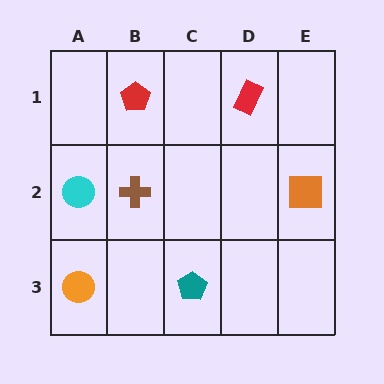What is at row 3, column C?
A teal pentagon.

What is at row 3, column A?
An orange circle.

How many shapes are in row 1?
2 shapes.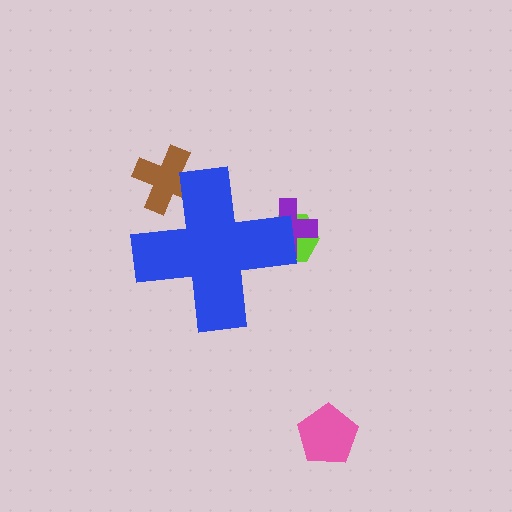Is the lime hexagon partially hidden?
Yes, the lime hexagon is partially hidden behind the blue cross.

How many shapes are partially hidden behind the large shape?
3 shapes are partially hidden.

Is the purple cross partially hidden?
Yes, the purple cross is partially hidden behind the blue cross.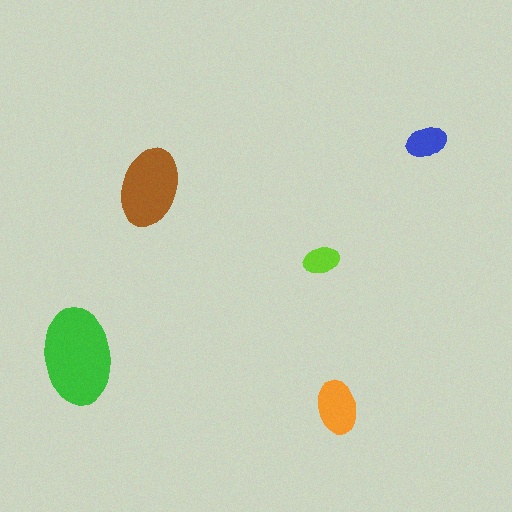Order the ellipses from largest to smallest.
the green one, the brown one, the orange one, the blue one, the lime one.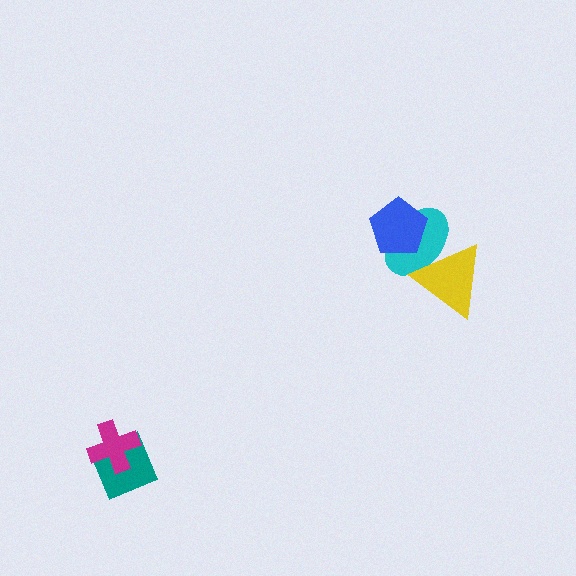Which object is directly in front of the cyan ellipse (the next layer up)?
The blue pentagon is directly in front of the cyan ellipse.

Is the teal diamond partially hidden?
Yes, it is partially covered by another shape.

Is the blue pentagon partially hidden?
No, no other shape covers it.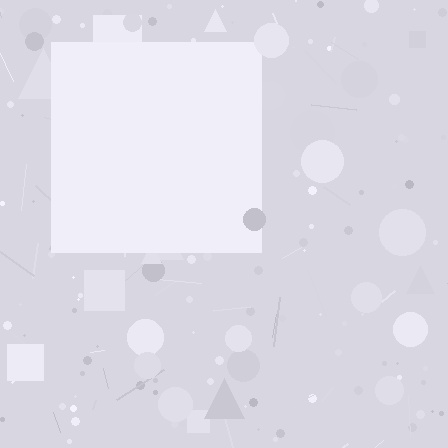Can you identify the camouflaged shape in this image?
The camouflaged shape is a square.